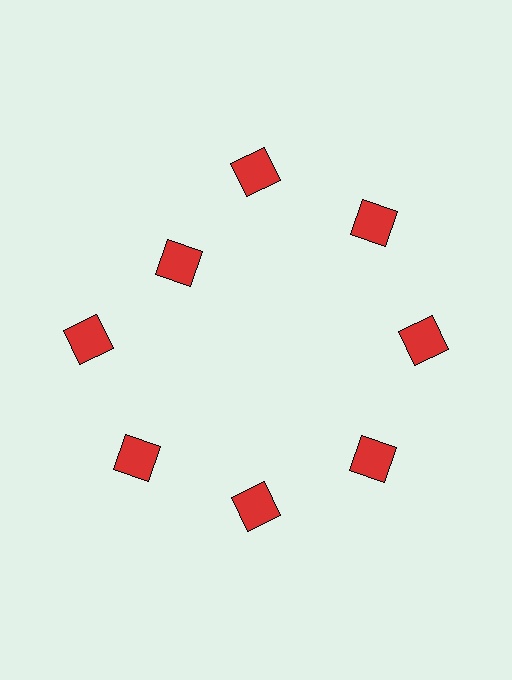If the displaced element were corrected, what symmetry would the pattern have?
It would have 8-fold rotational symmetry — the pattern would map onto itself every 45 degrees.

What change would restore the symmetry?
The symmetry would be restored by moving it outward, back onto the ring so that all 8 squares sit at equal angles and equal distance from the center.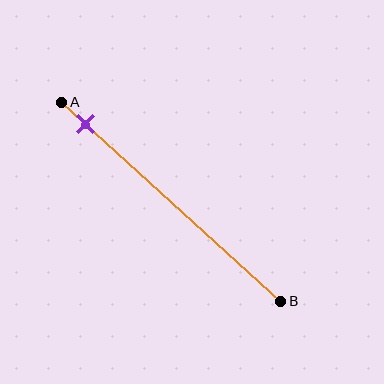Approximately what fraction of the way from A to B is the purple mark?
The purple mark is approximately 10% of the way from A to B.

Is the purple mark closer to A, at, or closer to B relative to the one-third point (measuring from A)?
The purple mark is closer to point A than the one-third point of segment AB.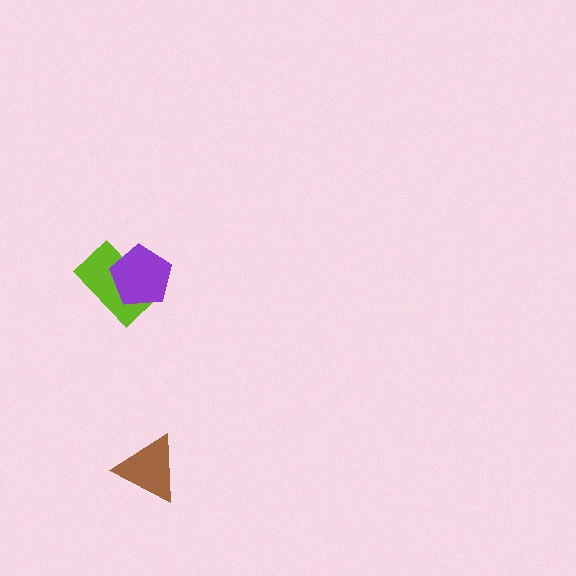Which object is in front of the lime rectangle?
The purple pentagon is in front of the lime rectangle.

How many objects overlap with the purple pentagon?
1 object overlaps with the purple pentagon.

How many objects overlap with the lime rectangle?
1 object overlaps with the lime rectangle.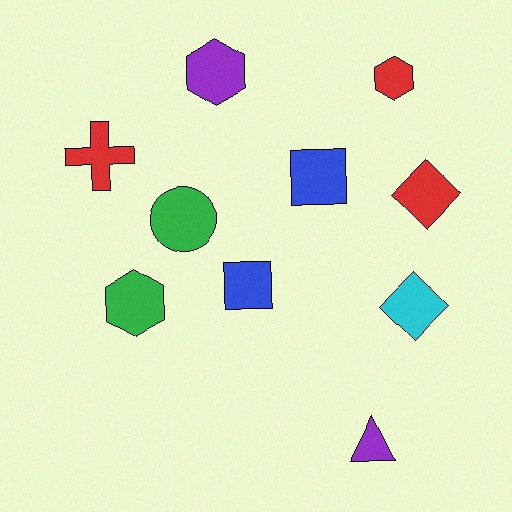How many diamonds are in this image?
There are 2 diamonds.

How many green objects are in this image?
There are 2 green objects.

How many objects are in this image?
There are 10 objects.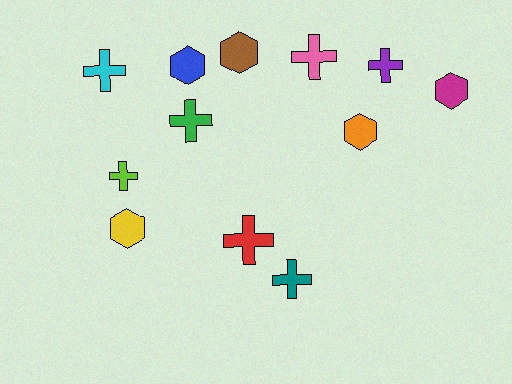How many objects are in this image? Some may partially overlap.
There are 12 objects.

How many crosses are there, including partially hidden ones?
There are 7 crosses.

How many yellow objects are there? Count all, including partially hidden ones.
There is 1 yellow object.